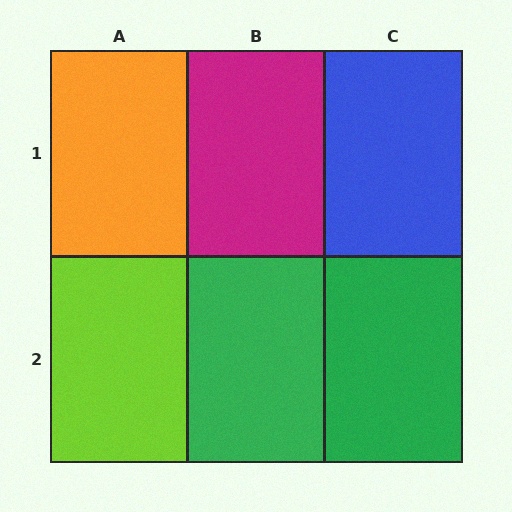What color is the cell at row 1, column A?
Orange.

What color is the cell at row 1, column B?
Magenta.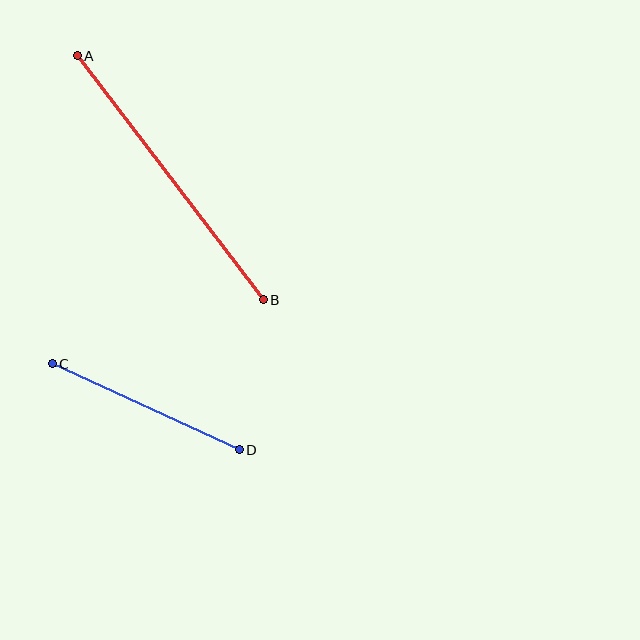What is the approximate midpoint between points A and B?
The midpoint is at approximately (170, 178) pixels.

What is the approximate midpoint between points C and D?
The midpoint is at approximately (146, 407) pixels.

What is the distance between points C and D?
The distance is approximately 206 pixels.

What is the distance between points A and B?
The distance is approximately 307 pixels.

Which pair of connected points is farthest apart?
Points A and B are farthest apart.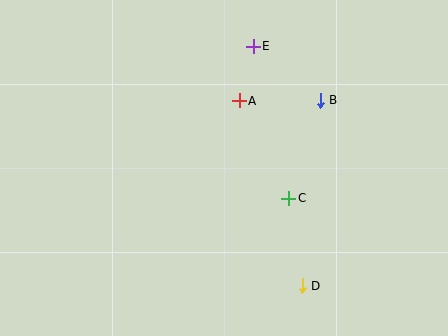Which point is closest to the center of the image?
Point A at (239, 101) is closest to the center.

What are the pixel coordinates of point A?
Point A is at (239, 101).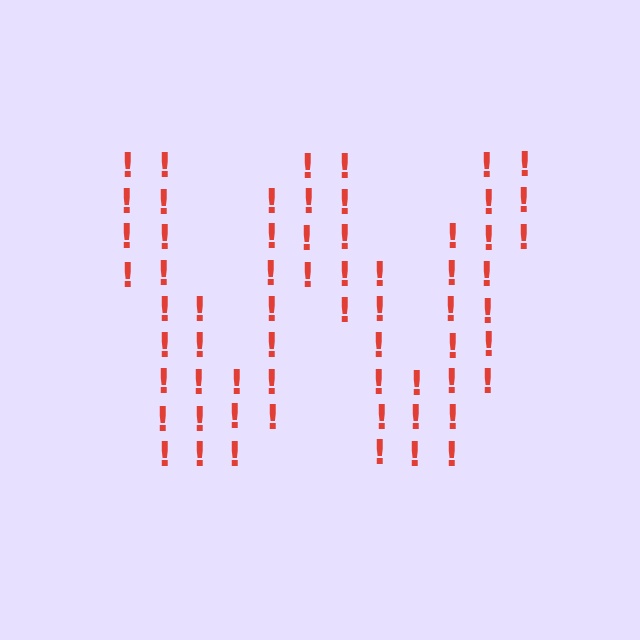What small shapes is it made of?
It is made of small exclamation marks.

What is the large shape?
The large shape is the letter W.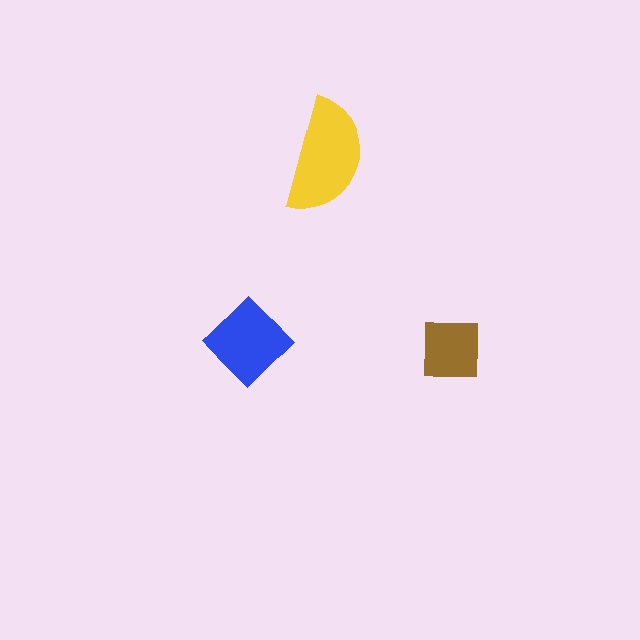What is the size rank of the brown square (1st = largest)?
3rd.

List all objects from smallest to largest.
The brown square, the blue diamond, the yellow semicircle.